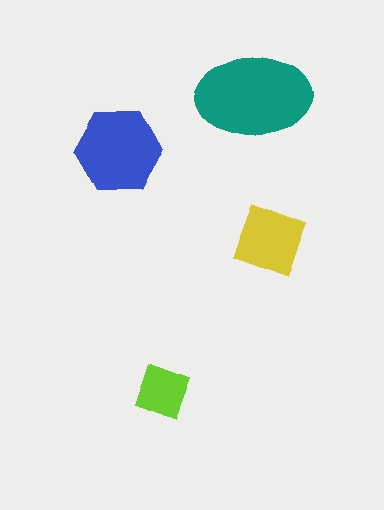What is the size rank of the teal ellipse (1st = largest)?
1st.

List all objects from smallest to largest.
The lime diamond, the yellow square, the blue hexagon, the teal ellipse.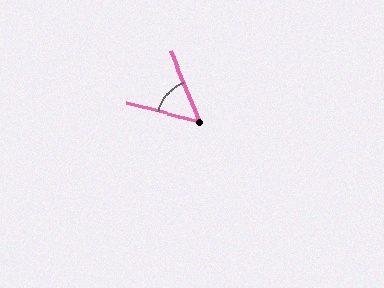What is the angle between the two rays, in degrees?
Approximately 53 degrees.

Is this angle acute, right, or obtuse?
It is acute.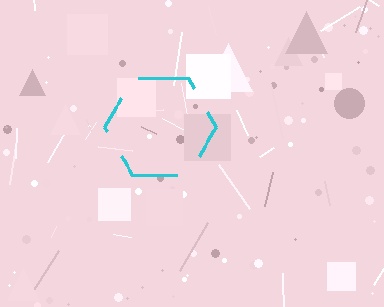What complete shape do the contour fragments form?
The contour fragments form a hexagon.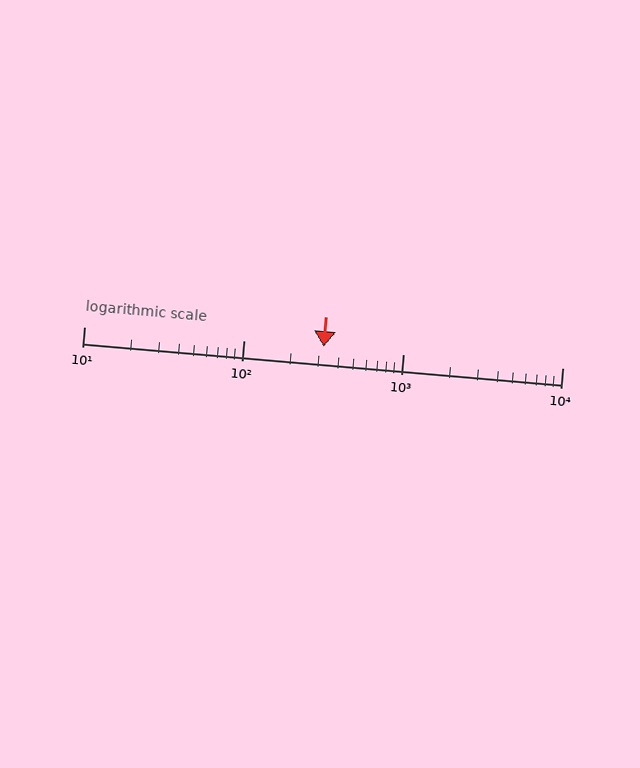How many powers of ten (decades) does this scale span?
The scale spans 3 decades, from 10 to 10000.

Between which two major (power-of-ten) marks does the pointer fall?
The pointer is between 100 and 1000.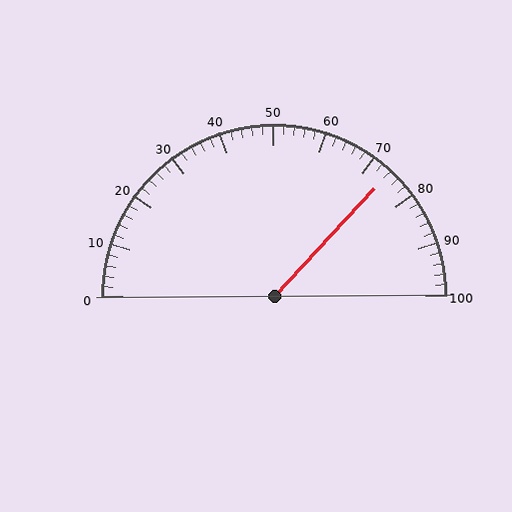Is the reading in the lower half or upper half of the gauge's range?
The reading is in the upper half of the range (0 to 100).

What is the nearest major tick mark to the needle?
The nearest major tick mark is 70.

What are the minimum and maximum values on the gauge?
The gauge ranges from 0 to 100.